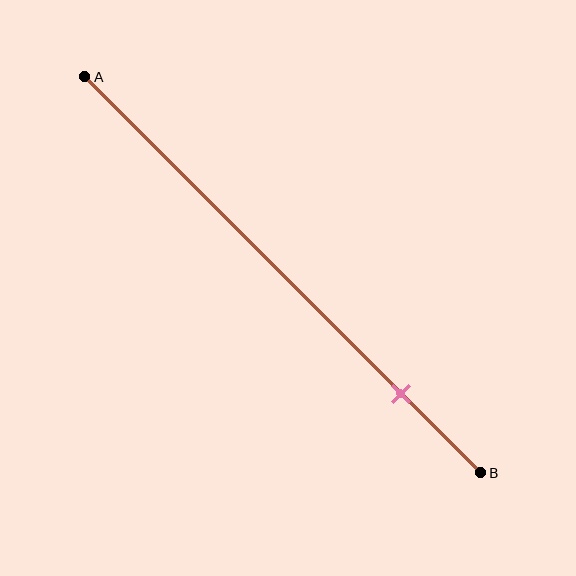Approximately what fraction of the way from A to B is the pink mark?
The pink mark is approximately 80% of the way from A to B.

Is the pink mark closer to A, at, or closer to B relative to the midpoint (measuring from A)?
The pink mark is closer to point B than the midpoint of segment AB.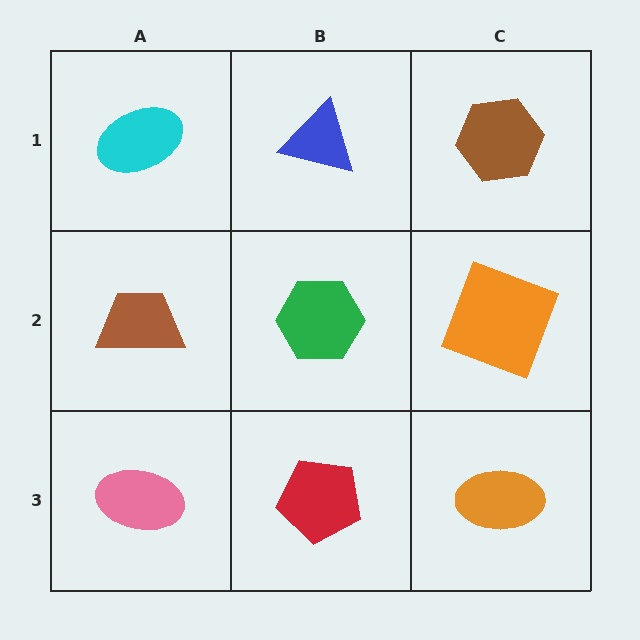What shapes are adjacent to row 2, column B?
A blue triangle (row 1, column B), a red pentagon (row 3, column B), a brown trapezoid (row 2, column A), an orange square (row 2, column C).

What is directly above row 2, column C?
A brown hexagon.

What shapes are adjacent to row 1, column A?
A brown trapezoid (row 2, column A), a blue triangle (row 1, column B).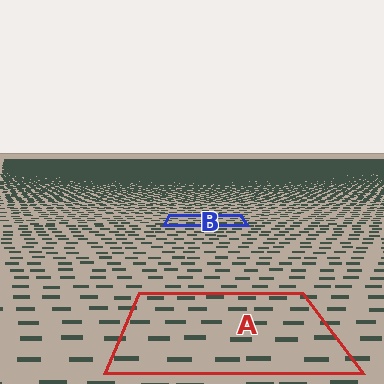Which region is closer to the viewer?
Region A is closer. The texture elements there are larger and more spread out.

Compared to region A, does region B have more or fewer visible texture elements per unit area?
Region B has more texture elements per unit area — they are packed more densely because it is farther away.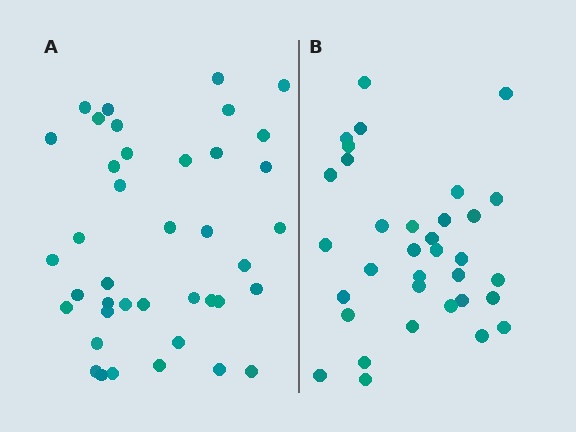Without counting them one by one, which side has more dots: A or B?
Region A (the left region) has more dots.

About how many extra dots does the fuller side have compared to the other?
Region A has about 6 more dots than region B.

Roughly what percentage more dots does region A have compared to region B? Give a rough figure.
About 20% more.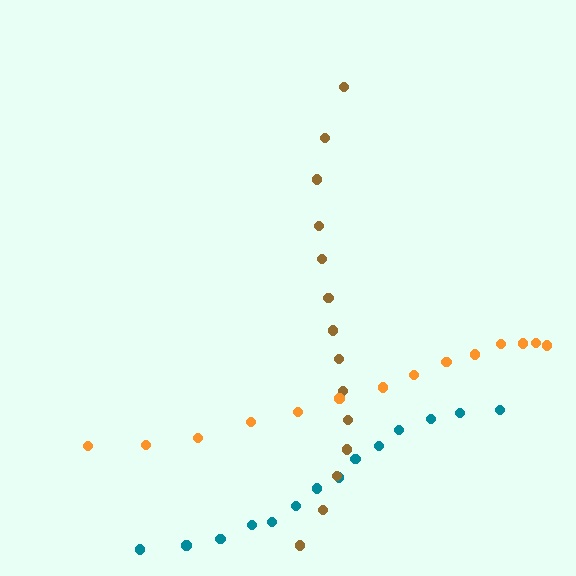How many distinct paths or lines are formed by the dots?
There are 3 distinct paths.